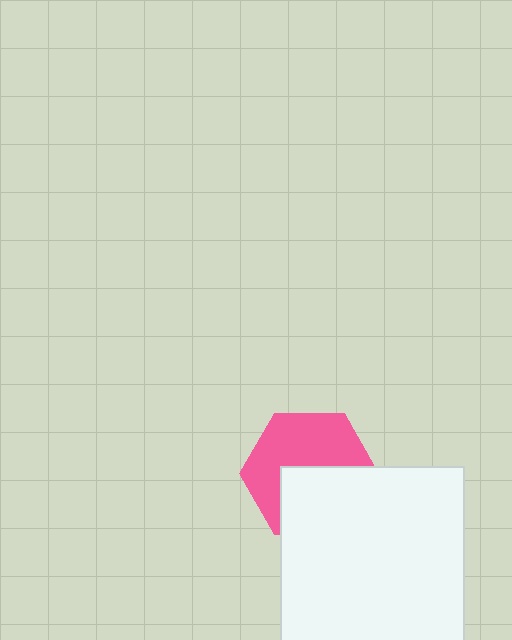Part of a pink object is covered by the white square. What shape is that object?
It is a hexagon.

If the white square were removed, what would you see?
You would see the complete pink hexagon.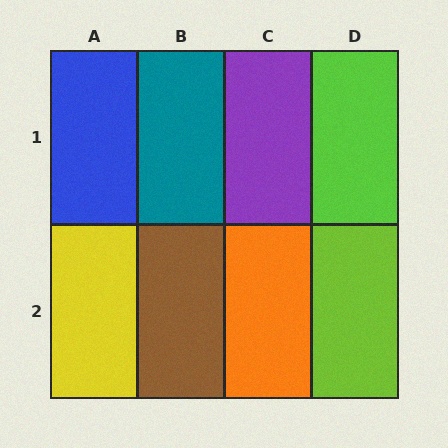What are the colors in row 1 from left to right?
Blue, teal, purple, lime.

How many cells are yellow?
1 cell is yellow.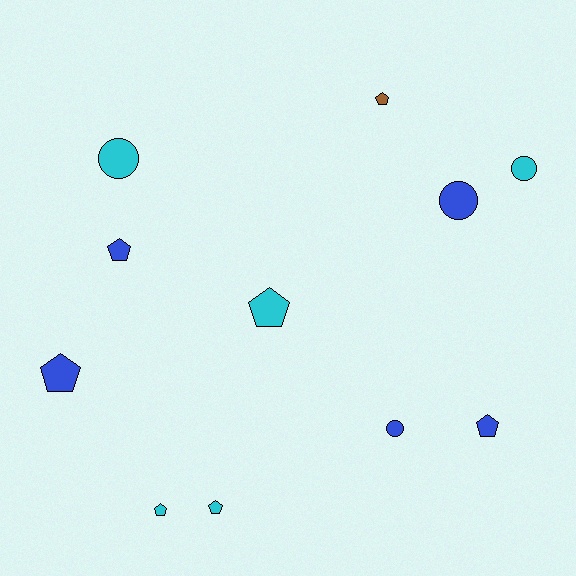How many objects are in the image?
There are 11 objects.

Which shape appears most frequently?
Pentagon, with 7 objects.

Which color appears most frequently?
Blue, with 5 objects.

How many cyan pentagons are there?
There are 3 cyan pentagons.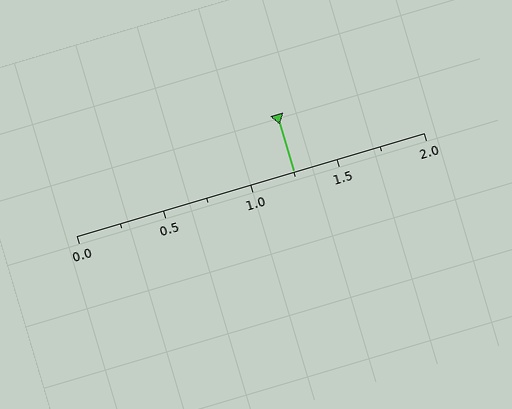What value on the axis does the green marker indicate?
The marker indicates approximately 1.25.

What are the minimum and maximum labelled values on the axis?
The axis runs from 0.0 to 2.0.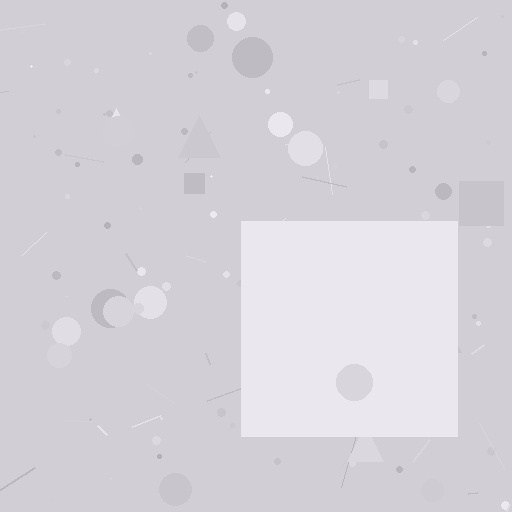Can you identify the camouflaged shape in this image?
The camouflaged shape is a square.